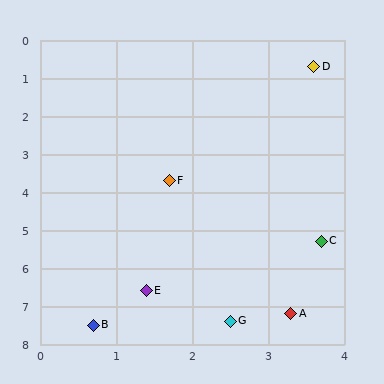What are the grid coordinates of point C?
Point C is at approximately (3.7, 5.3).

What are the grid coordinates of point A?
Point A is at approximately (3.3, 7.2).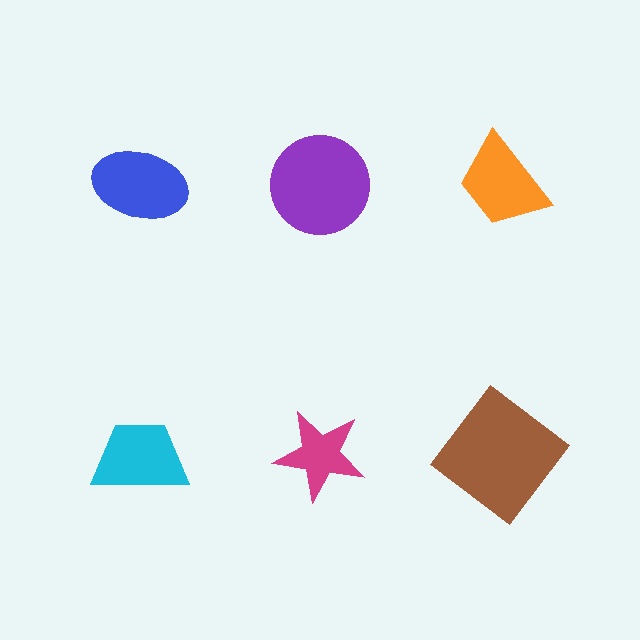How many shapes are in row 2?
3 shapes.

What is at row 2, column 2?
A magenta star.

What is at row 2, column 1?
A cyan trapezoid.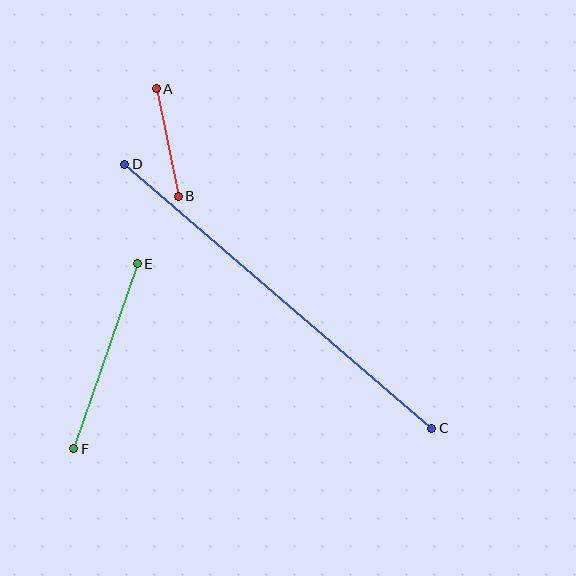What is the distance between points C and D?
The distance is approximately 405 pixels.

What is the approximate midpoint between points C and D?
The midpoint is at approximately (278, 296) pixels.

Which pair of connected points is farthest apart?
Points C and D are farthest apart.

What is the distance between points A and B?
The distance is approximately 110 pixels.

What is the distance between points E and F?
The distance is approximately 196 pixels.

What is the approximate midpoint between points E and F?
The midpoint is at approximately (105, 356) pixels.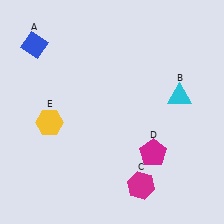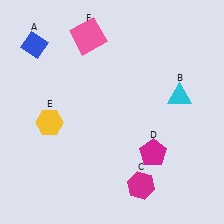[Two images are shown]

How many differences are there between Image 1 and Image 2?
There is 1 difference between the two images.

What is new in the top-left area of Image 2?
A pink square (F) was added in the top-left area of Image 2.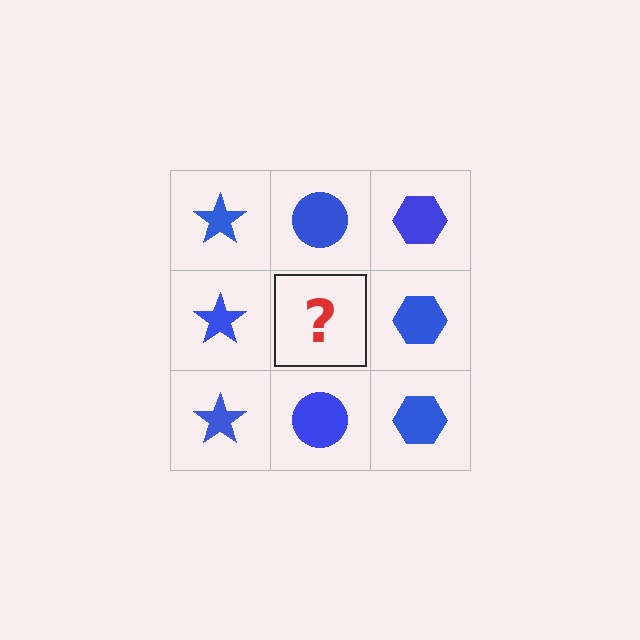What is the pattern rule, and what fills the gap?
The rule is that each column has a consistent shape. The gap should be filled with a blue circle.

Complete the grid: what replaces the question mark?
The question mark should be replaced with a blue circle.